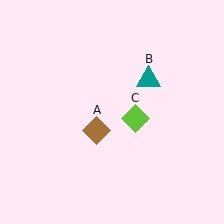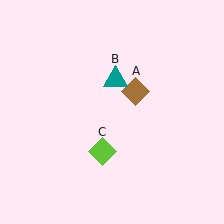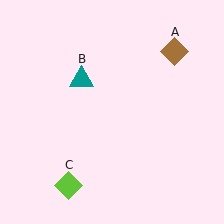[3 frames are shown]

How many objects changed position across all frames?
3 objects changed position: brown diamond (object A), teal triangle (object B), lime diamond (object C).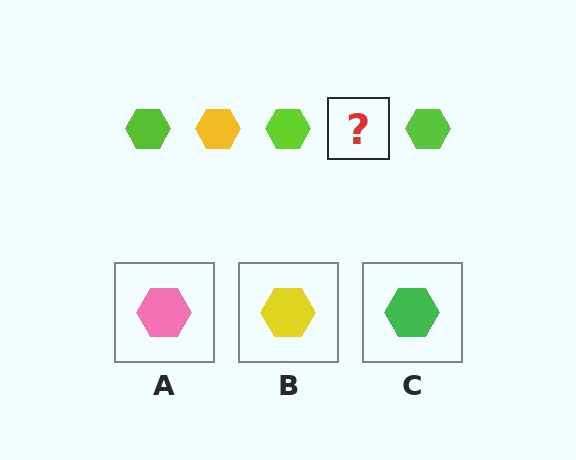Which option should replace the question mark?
Option B.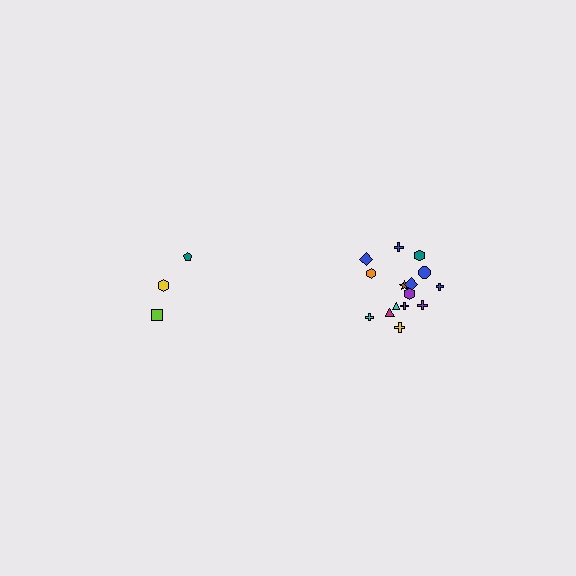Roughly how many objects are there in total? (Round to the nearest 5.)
Roughly 20 objects in total.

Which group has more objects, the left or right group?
The right group.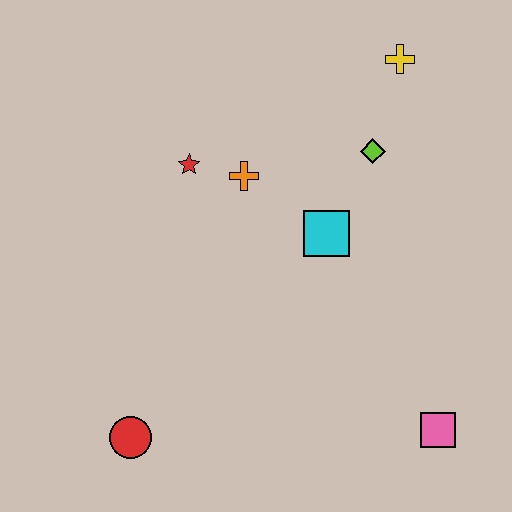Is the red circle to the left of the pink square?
Yes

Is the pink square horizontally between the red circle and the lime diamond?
No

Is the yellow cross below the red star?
No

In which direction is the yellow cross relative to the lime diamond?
The yellow cross is above the lime diamond.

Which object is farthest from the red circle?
The yellow cross is farthest from the red circle.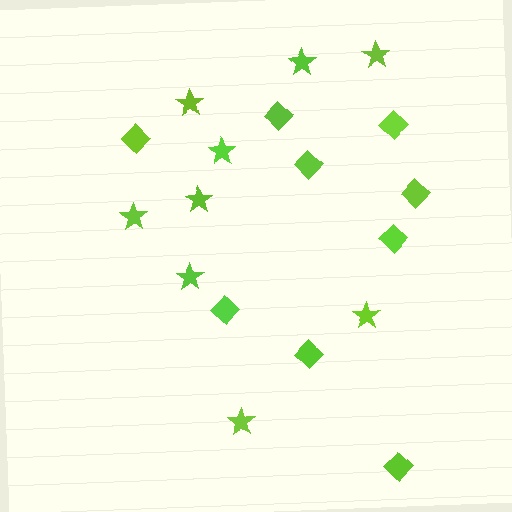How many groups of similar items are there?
There are 2 groups: one group of stars (9) and one group of diamonds (9).